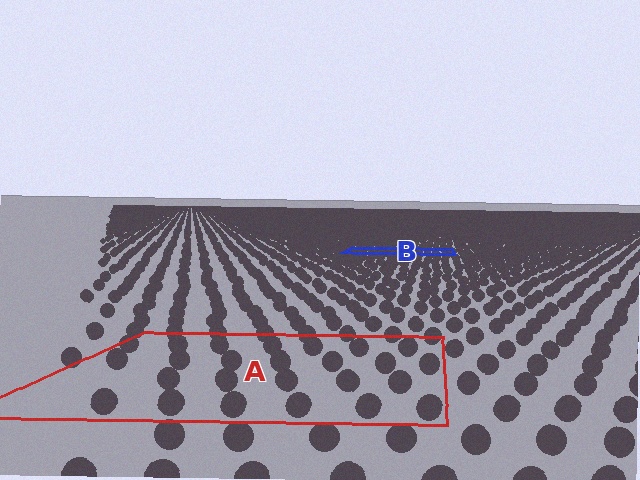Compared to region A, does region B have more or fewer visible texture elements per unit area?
Region B has more texture elements per unit area — they are packed more densely because it is farther away.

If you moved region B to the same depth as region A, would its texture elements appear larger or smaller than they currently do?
They would appear larger. At a closer depth, the same texture elements are projected at a bigger on-screen size.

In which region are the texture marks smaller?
The texture marks are smaller in region B, because it is farther away.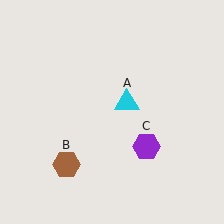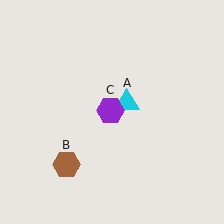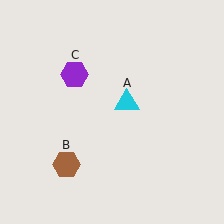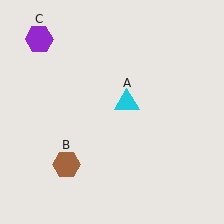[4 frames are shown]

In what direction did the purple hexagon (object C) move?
The purple hexagon (object C) moved up and to the left.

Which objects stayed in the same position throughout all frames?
Cyan triangle (object A) and brown hexagon (object B) remained stationary.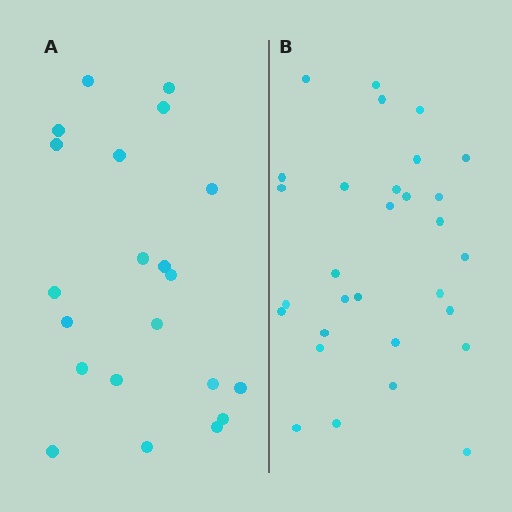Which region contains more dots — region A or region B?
Region B (the right region) has more dots.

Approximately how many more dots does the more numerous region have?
Region B has roughly 8 or so more dots than region A.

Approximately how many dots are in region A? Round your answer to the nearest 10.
About 20 dots. (The exact count is 21, which rounds to 20.)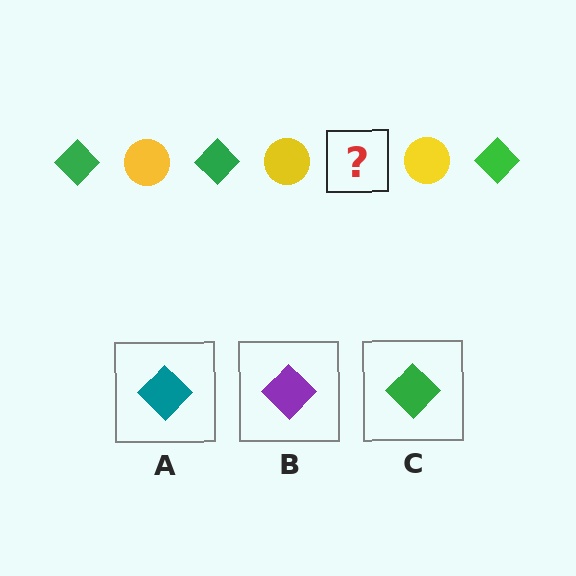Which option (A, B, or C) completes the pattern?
C.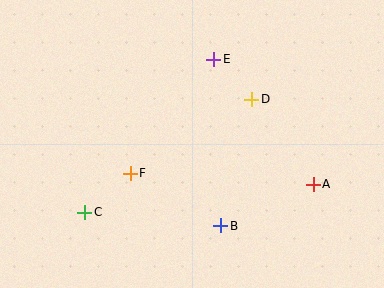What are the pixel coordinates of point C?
Point C is at (85, 212).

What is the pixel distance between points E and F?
The distance between E and F is 141 pixels.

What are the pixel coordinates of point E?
Point E is at (214, 59).